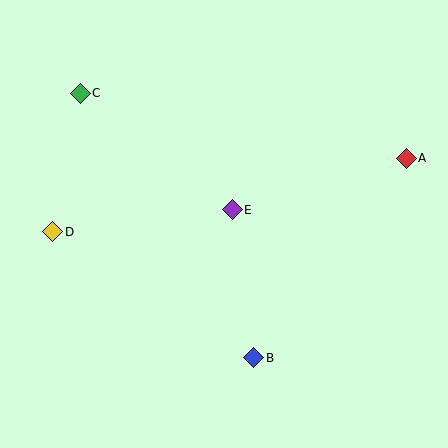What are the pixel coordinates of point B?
Point B is at (254, 358).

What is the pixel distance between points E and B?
The distance between E and B is 149 pixels.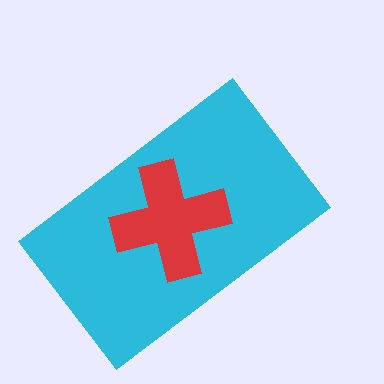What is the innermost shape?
The red cross.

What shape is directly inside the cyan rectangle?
The red cross.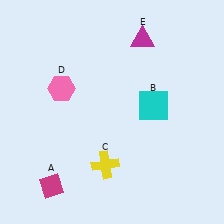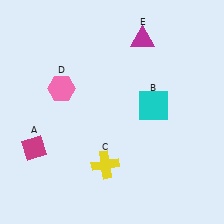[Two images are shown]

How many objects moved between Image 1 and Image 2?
1 object moved between the two images.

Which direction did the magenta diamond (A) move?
The magenta diamond (A) moved up.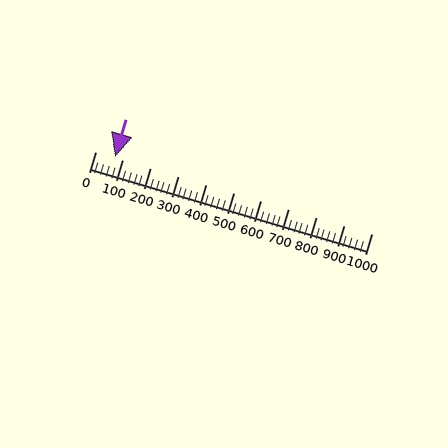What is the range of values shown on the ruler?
The ruler shows values from 0 to 1000.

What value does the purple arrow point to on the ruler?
The purple arrow points to approximately 70.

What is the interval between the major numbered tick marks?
The major tick marks are spaced 100 units apart.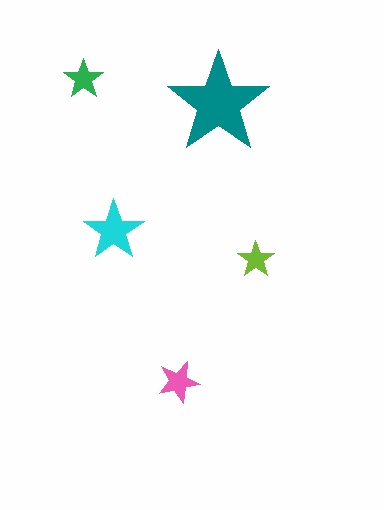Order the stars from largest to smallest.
the teal one, the cyan one, the pink one, the green one, the lime one.